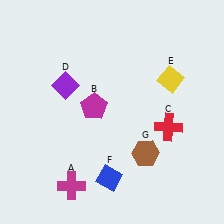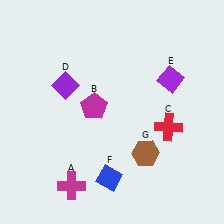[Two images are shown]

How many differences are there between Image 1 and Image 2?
There is 1 difference between the two images.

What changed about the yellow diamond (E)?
In Image 1, E is yellow. In Image 2, it changed to purple.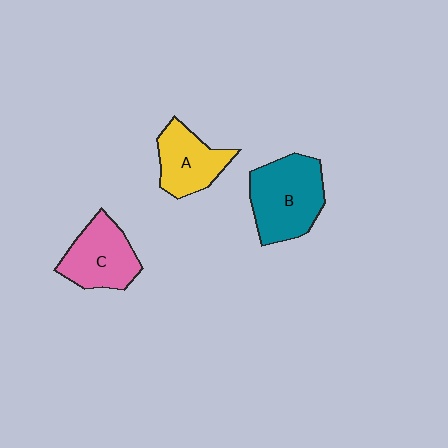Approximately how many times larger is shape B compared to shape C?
Approximately 1.3 times.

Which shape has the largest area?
Shape B (teal).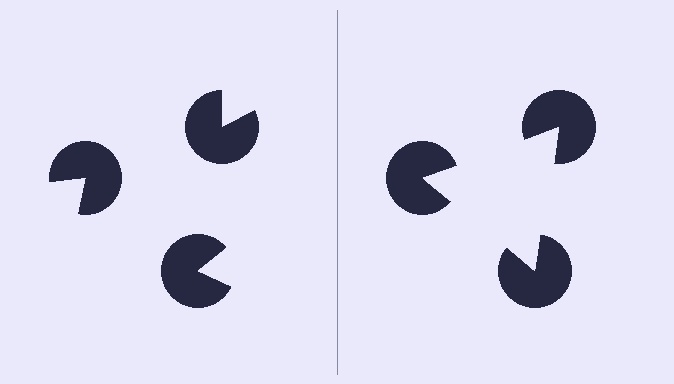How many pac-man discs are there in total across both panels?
6 — 3 on each side.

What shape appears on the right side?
An illusory triangle.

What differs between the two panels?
The pac-man discs are positioned identically on both sides; only the wedge orientations differ. On the right they align to a triangle; on the left they are misaligned.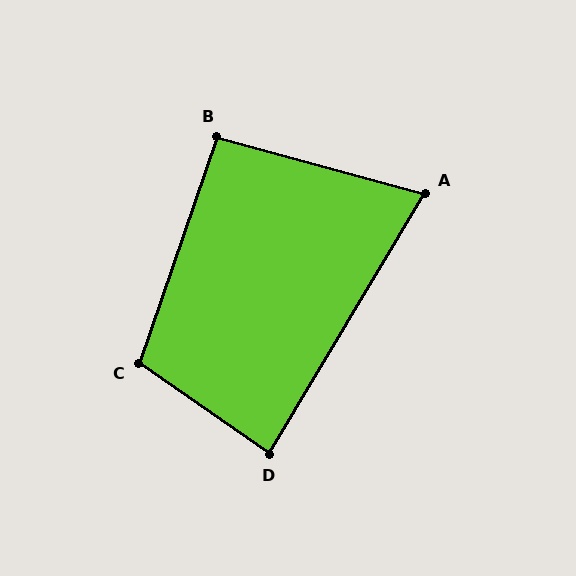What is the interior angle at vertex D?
Approximately 86 degrees (approximately right).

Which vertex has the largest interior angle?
C, at approximately 106 degrees.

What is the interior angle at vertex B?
Approximately 94 degrees (approximately right).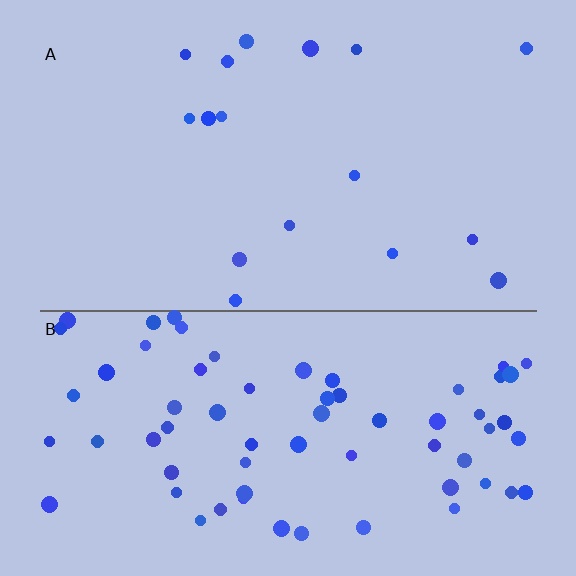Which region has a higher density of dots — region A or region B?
B (the bottom).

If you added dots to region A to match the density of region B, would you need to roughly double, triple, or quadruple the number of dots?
Approximately quadruple.